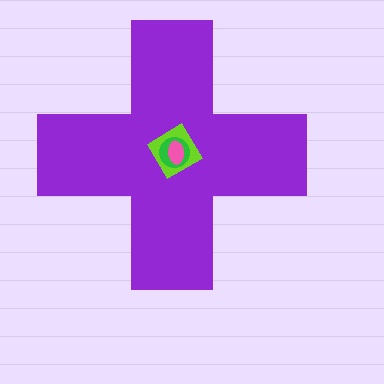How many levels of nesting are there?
4.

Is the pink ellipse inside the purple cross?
Yes.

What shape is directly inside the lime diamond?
The green circle.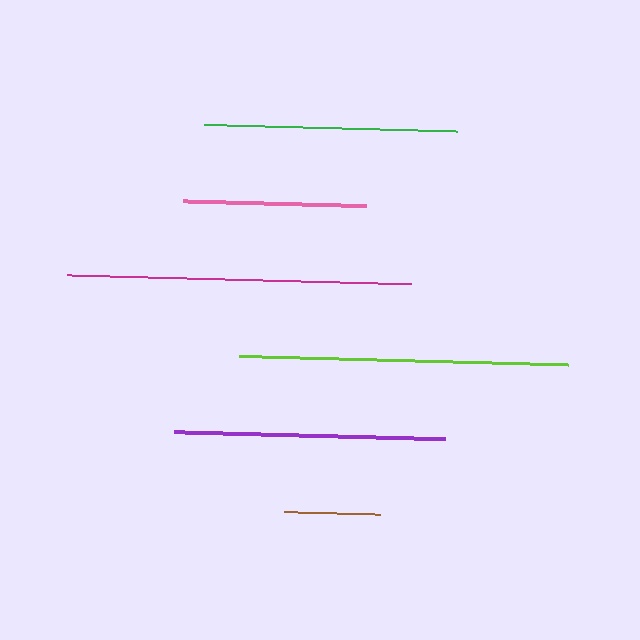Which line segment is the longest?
The magenta line is the longest at approximately 343 pixels.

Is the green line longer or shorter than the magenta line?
The magenta line is longer than the green line.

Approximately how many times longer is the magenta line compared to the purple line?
The magenta line is approximately 1.3 times the length of the purple line.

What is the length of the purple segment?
The purple segment is approximately 271 pixels long.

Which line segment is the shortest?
The brown line is the shortest at approximately 96 pixels.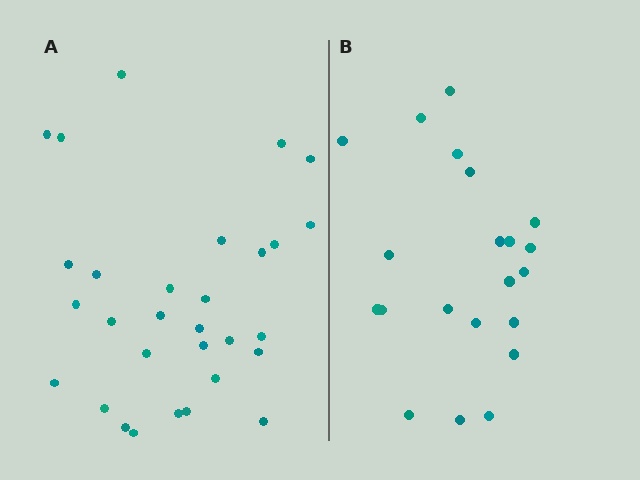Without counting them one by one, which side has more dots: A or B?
Region A (the left region) has more dots.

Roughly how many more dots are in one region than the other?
Region A has roughly 8 or so more dots than region B.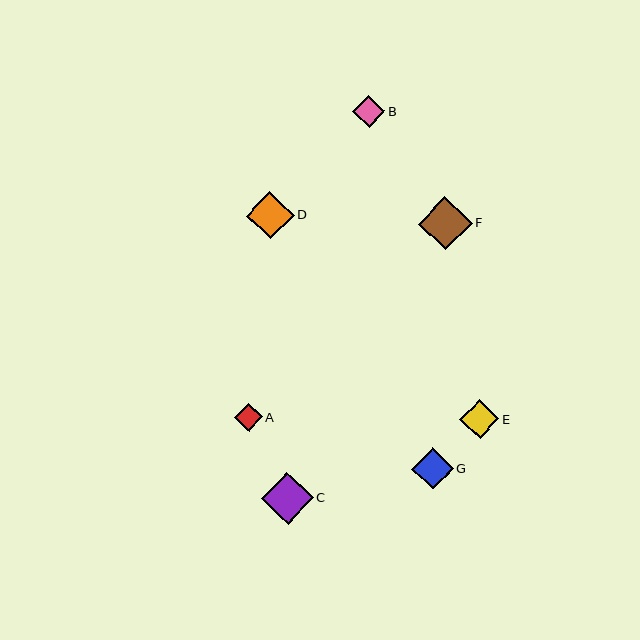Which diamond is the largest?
Diamond F is the largest with a size of approximately 54 pixels.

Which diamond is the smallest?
Diamond A is the smallest with a size of approximately 28 pixels.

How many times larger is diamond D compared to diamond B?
Diamond D is approximately 1.5 times the size of diamond B.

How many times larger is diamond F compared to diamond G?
Diamond F is approximately 1.3 times the size of diamond G.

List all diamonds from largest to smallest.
From largest to smallest: F, C, D, G, E, B, A.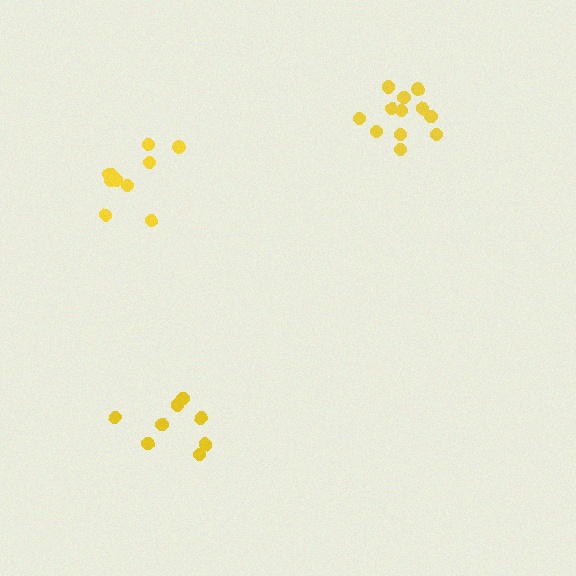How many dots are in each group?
Group 1: 12 dots, Group 2: 8 dots, Group 3: 10 dots (30 total).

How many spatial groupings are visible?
There are 3 spatial groupings.